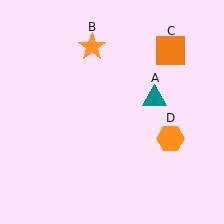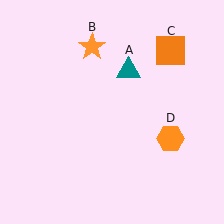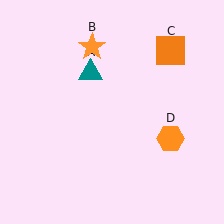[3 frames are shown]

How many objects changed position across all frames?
1 object changed position: teal triangle (object A).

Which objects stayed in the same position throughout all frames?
Orange star (object B) and orange square (object C) and orange hexagon (object D) remained stationary.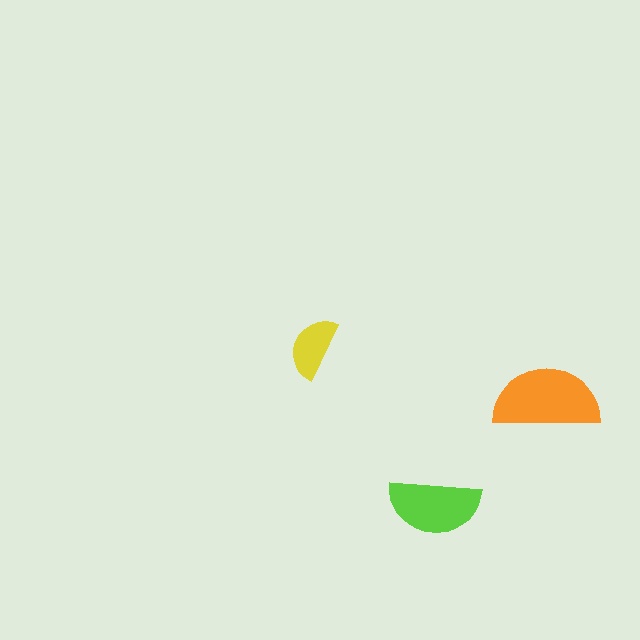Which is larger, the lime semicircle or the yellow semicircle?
The lime one.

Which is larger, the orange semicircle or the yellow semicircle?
The orange one.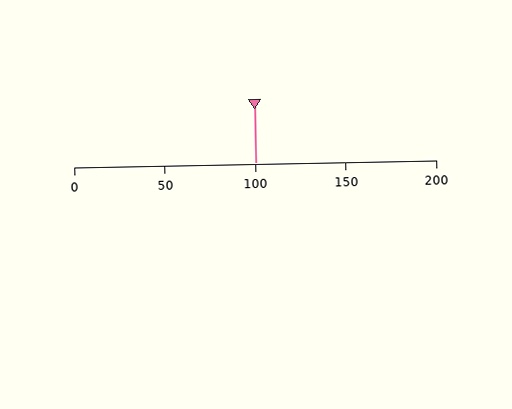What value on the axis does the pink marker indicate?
The marker indicates approximately 100.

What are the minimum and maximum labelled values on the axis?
The axis runs from 0 to 200.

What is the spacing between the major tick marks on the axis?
The major ticks are spaced 50 apart.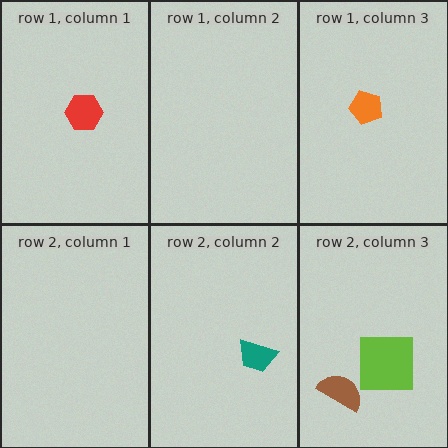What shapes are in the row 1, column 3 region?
The orange pentagon.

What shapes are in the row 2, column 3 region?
The brown semicircle, the lime square.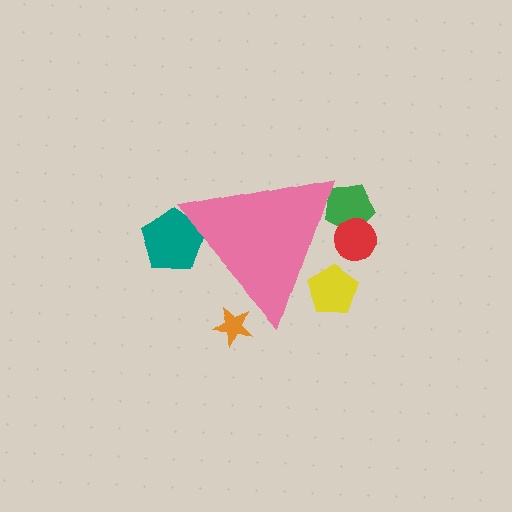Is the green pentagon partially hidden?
Yes, the green pentagon is partially hidden behind the pink triangle.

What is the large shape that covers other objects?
A pink triangle.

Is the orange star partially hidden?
Yes, the orange star is partially hidden behind the pink triangle.